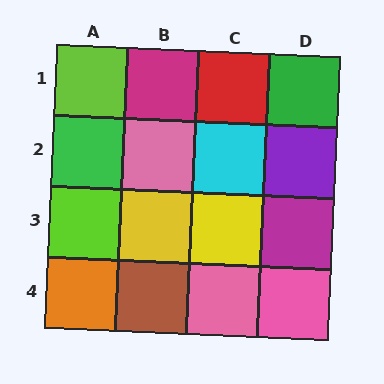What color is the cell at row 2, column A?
Green.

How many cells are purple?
1 cell is purple.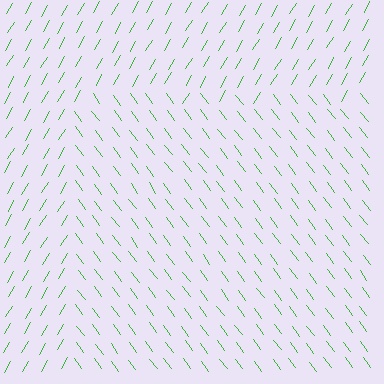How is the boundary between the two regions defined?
The boundary is defined purely by a change in line orientation (approximately 67 degrees difference). All lines are the same color and thickness.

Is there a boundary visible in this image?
Yes, there is a texture boundary formed by a change in line orientation.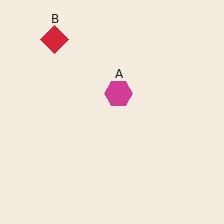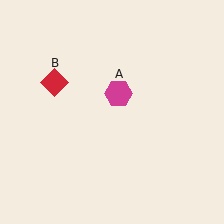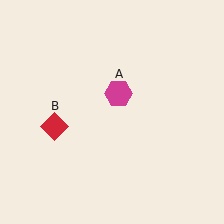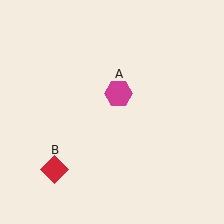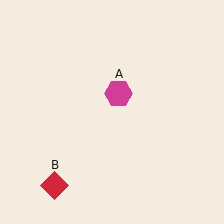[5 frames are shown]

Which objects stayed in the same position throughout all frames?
Magenta hexagon (object A) remained stationary.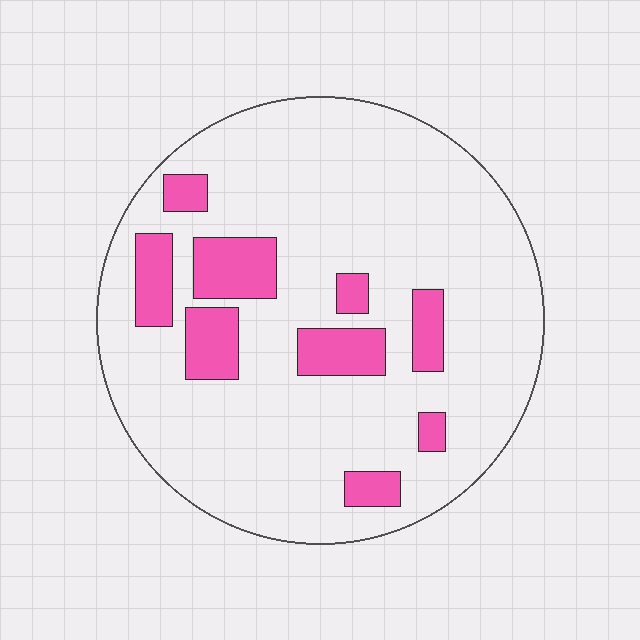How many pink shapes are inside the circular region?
9.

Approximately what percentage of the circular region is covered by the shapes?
Approximately 15%.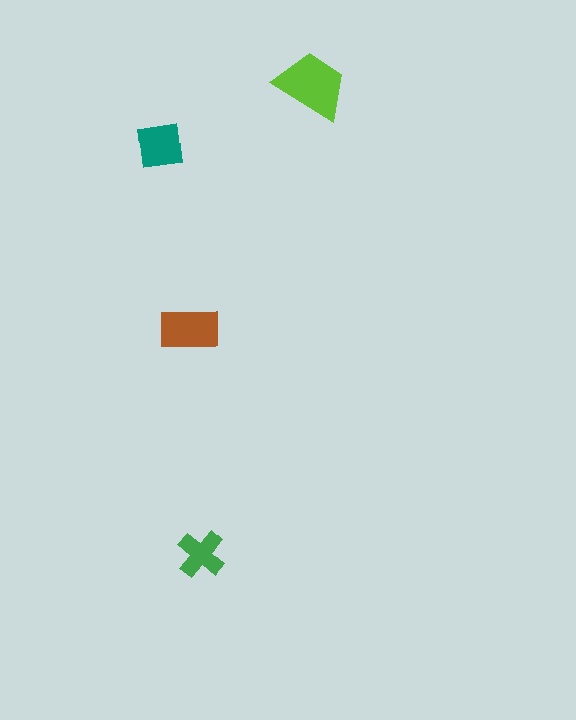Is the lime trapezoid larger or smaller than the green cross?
Larger.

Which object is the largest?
The lime trapezoid.